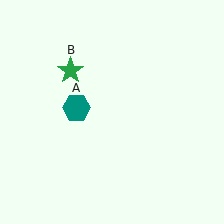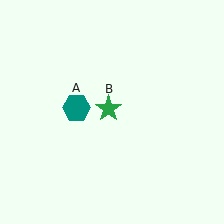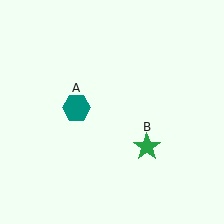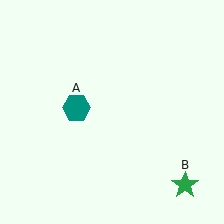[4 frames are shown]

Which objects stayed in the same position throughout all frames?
Teal hexagon (object A) remained stationary.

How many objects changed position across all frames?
1 object changed position: green star (object B).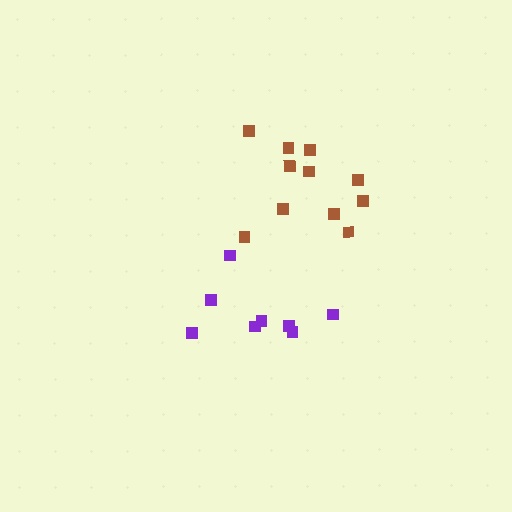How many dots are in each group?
Group 1: 8 dots, Group 2: 11 dots (19 total).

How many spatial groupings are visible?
There are 2 spatial groupings.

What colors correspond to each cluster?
The clusters are colored: purple, brown.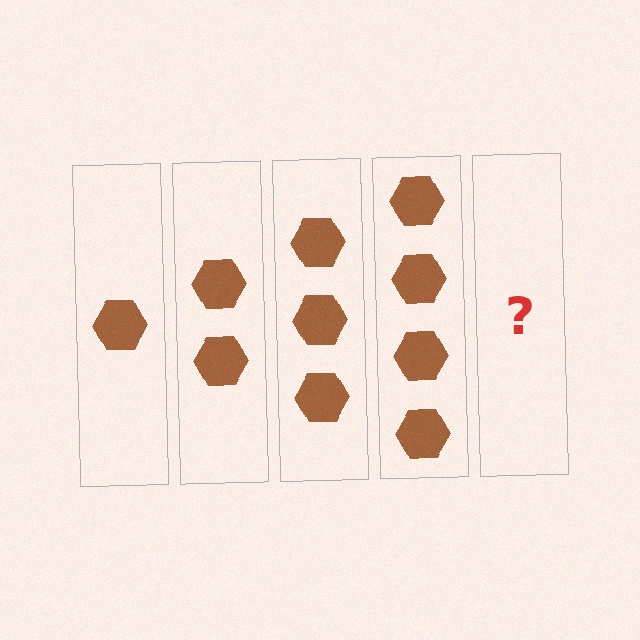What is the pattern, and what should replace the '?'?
The pattern is that each step adds one more hexagon. The '?' should be 5 hexagons.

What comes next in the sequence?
The next element should be 5 hexagons.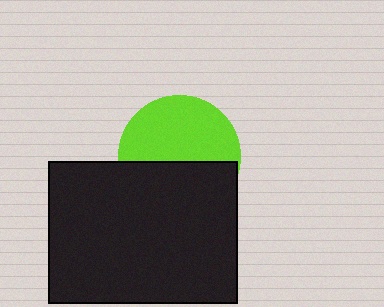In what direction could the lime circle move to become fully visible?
The lime circle could move up. That would shift it out from behind the black rectangle entirely.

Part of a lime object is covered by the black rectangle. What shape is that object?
It is a circle.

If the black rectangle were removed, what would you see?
You would see the complete lime circle.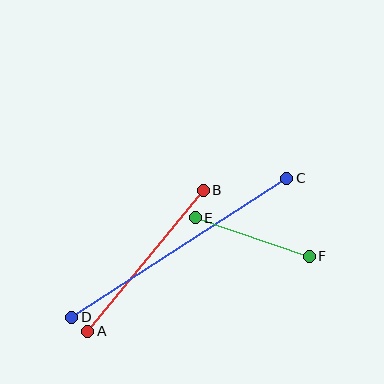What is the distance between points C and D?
The distance is approximately 256 pixels.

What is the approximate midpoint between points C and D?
The midpoint is at approximately (179, 248) pixels.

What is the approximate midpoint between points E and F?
The midpoint is at approximately (252, 237) pixels.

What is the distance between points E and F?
The distance is approximately 120 pixels.